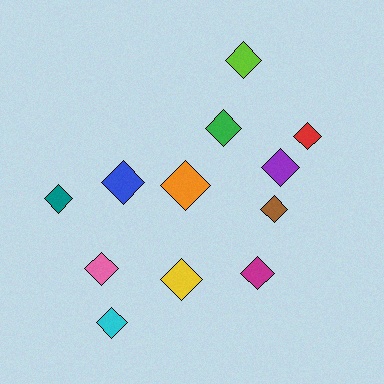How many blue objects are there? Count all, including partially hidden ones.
There is 1 blue object.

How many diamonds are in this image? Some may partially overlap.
There are 12 diamonds.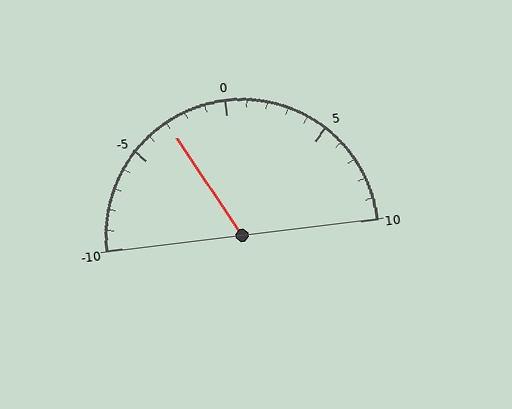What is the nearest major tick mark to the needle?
The nearest major tick mark is -5.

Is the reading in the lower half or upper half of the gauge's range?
The reading is in the lower half of the range (-10 to 10).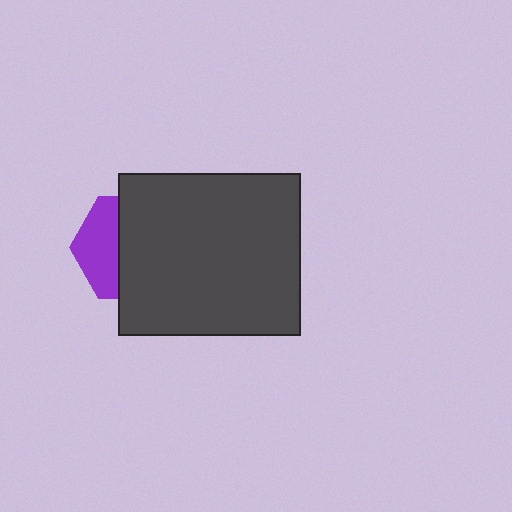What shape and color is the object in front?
The object in front is a dark gray rectangle.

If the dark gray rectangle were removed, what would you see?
You would see the complete purple hexagon.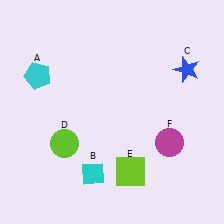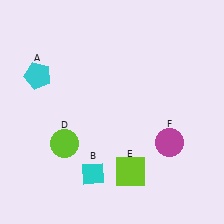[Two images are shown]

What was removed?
The blue star (C) was removed in Image 2.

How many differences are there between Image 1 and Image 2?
There is 1 difference between the two images.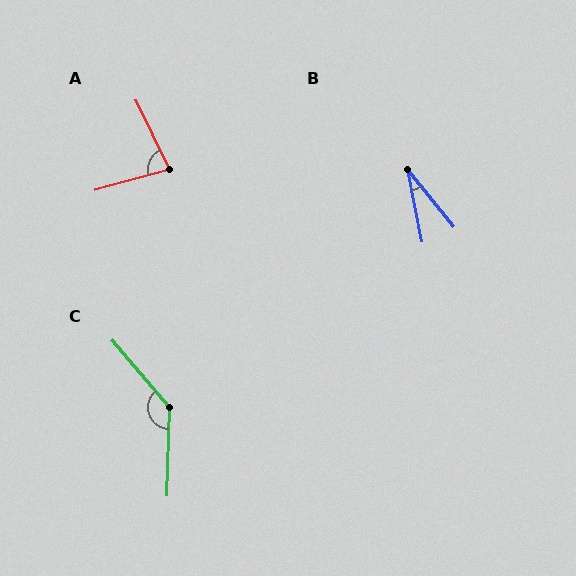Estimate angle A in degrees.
Approximately 80 degrees.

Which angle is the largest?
C, at approximately 138 degrees.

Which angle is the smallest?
B, at approximately 27 degrees.